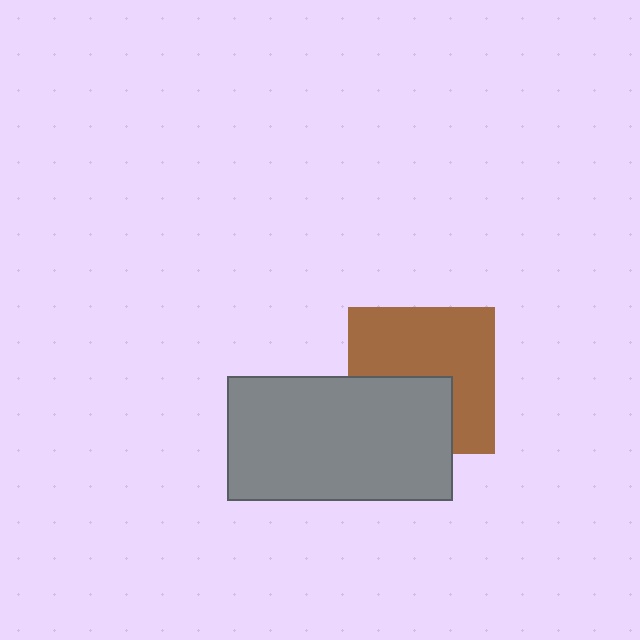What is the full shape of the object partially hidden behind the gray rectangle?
The partially hidden object is a brown square.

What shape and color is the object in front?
The object in front is a gray rectangle.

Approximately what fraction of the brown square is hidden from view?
Roughly 38% of the brown square is hidden behind the gray rectangle.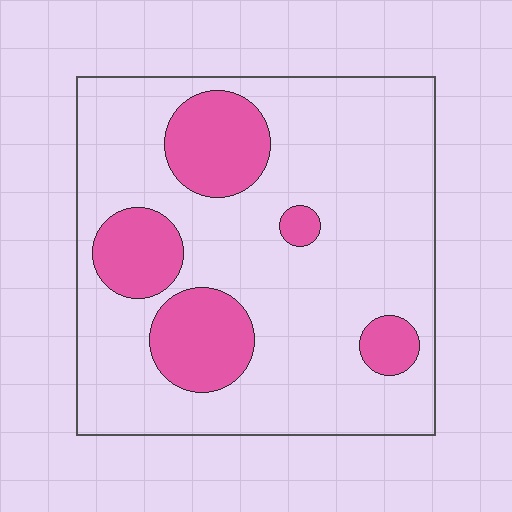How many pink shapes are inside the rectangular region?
5.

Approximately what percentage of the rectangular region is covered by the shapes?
Approximately 20%.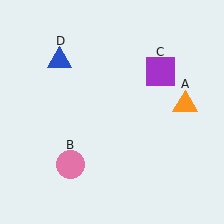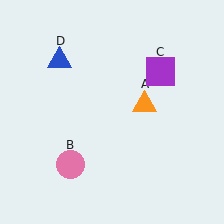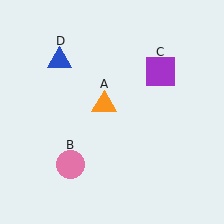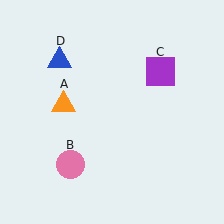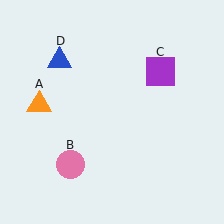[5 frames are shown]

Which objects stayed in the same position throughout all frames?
Pink circle (object B) and purple square (object C) and blue triangle (object D) remained stationary.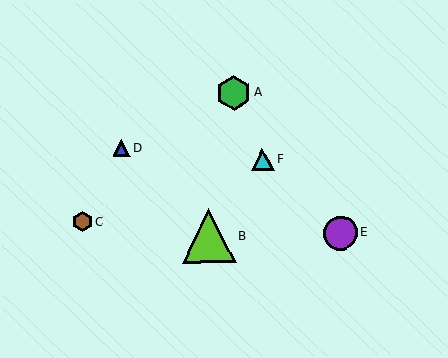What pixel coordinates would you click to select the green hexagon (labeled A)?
Click at (234, 93) to select the green hexagon A.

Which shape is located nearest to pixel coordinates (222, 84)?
The green hexagon (labeled A) at (234, 93) is nearest to that location.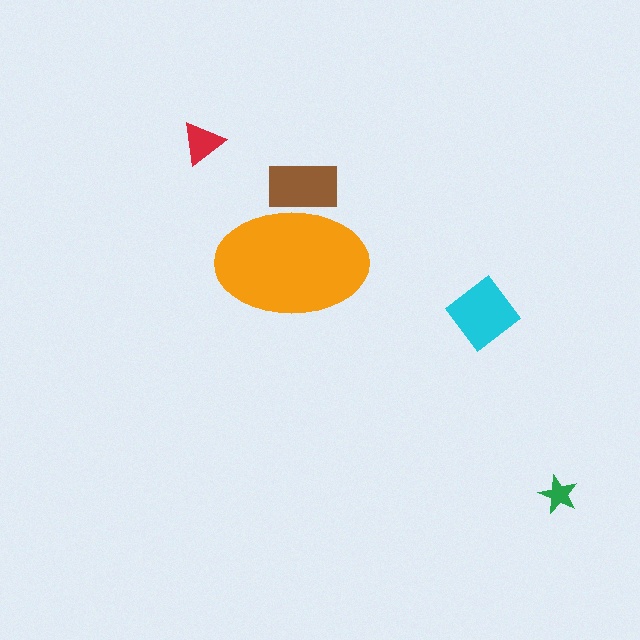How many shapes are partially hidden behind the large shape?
1 shape is partially hidden.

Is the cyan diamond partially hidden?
No, the cyan diamond is fully visible.